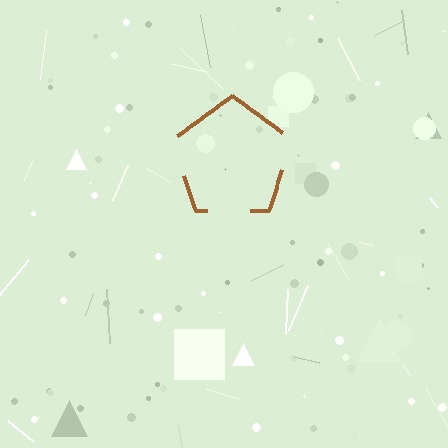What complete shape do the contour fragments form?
The contour fragments form a pentagon.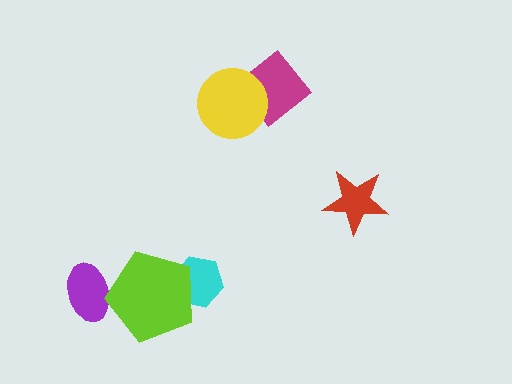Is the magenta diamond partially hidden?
Yes, it is partially covered by another shape.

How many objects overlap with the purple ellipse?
1 object overlaps with the purple ellipse.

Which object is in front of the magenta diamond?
The yellow circle is in front of the magenta diamond.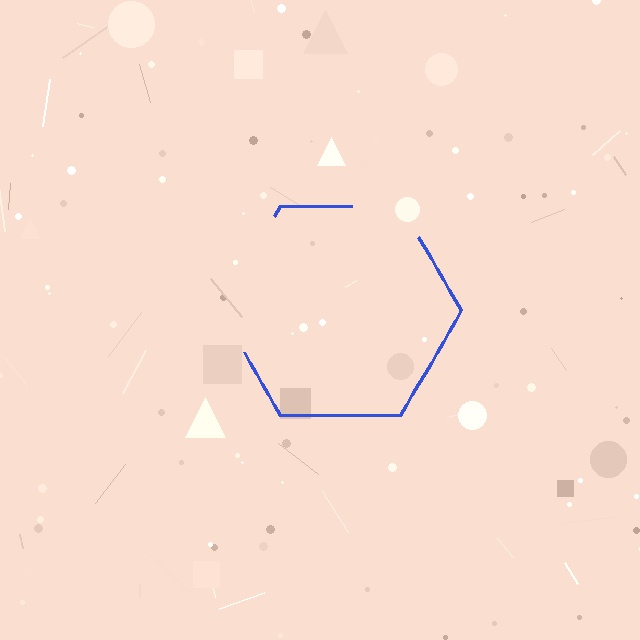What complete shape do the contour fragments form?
The contour fragments form a hexagon.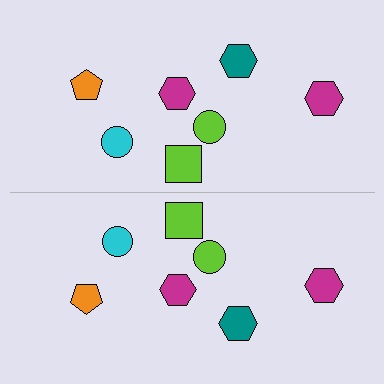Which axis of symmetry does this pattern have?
The pattern has a horizontal axis of symmetry running through the center of the image.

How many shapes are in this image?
There are 14 shapes in this image.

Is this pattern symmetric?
Yes, this pattern has bilateral (reflection) symmetry.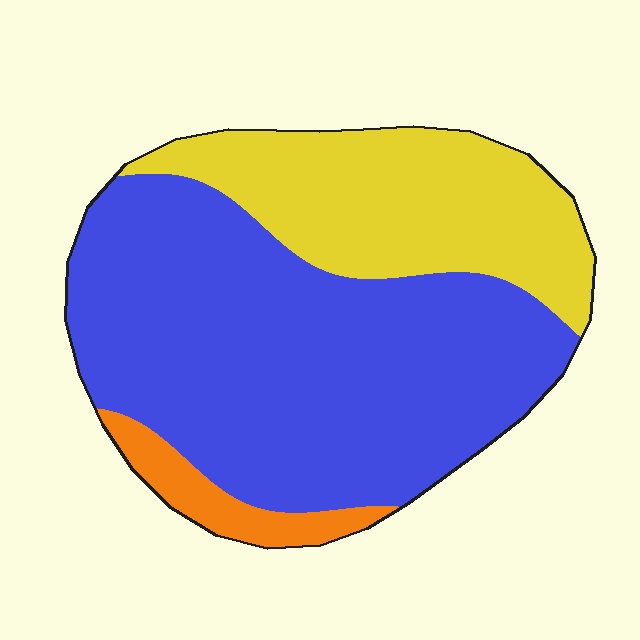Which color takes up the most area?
Blue, at roughly 65%.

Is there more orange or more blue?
Blue.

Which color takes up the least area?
Orange, at roughly 5%.